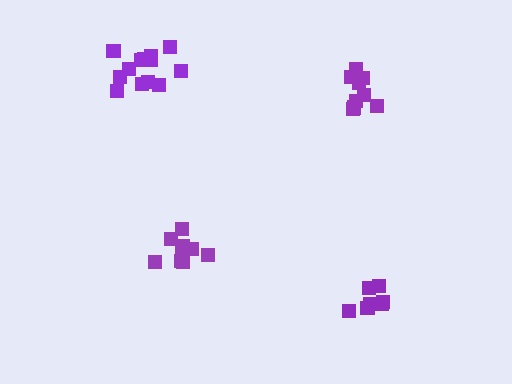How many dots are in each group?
Group 1: 9 dots, Group 2: 9 dots, Group 3: 13 dots, Group 4: 7 dots (38 total).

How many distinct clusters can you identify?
There are 4 distinct clusters.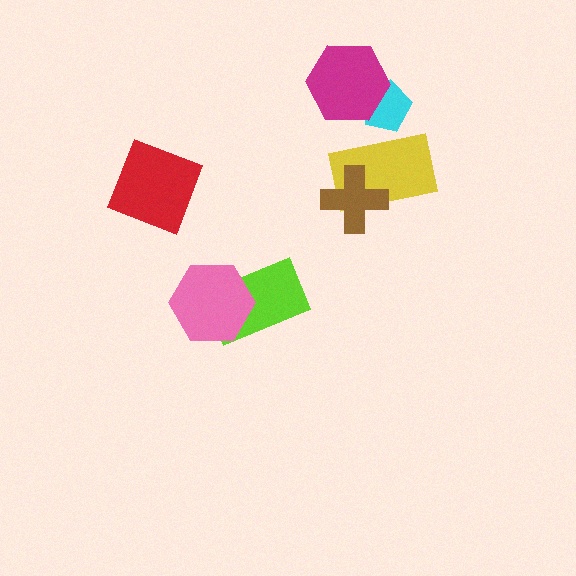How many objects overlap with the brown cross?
1 object overlaps with the brown cross.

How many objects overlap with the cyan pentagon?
2 objects overlap with the cyan pentagon.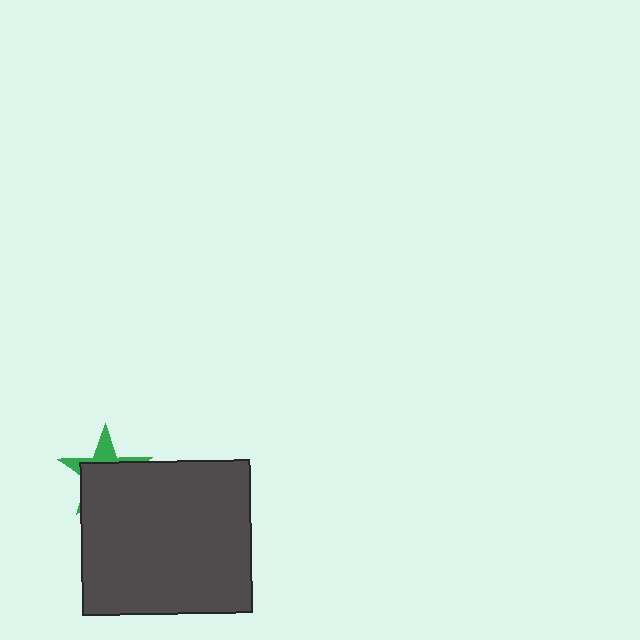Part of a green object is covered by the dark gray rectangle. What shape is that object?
It is a star.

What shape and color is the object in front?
The object in front is a dark gray rectangle.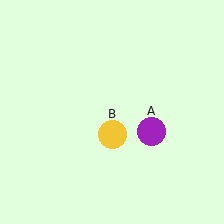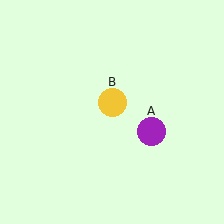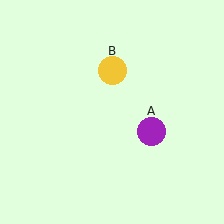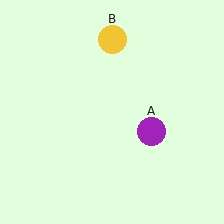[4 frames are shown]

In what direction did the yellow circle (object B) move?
The yellow circle (object B) moved up.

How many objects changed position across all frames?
1 object changed position: yellow circle (object B).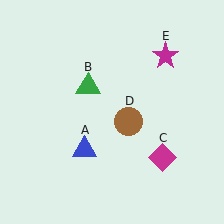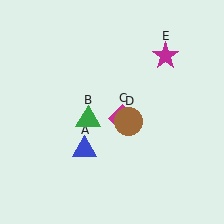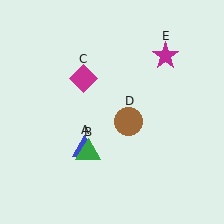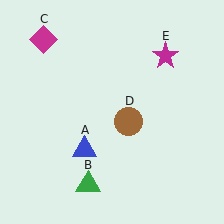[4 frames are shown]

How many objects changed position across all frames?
2 objects changed position: green triangle (object B), magenta diamond (object C).